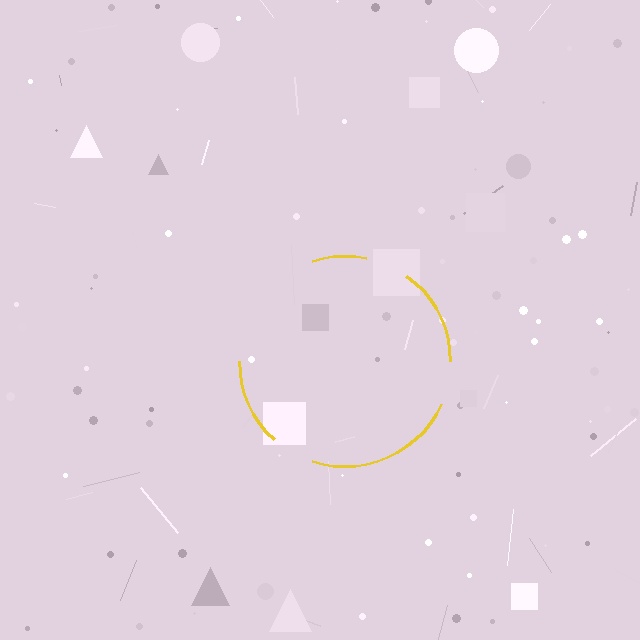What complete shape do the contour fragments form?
The contour fragments form a circle.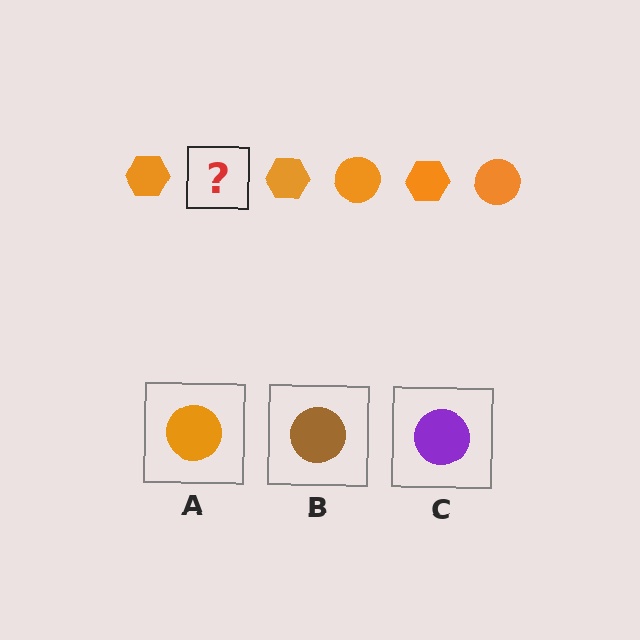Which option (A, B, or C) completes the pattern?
A.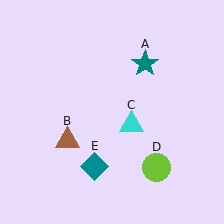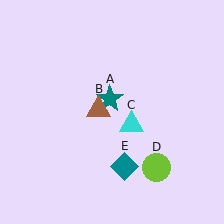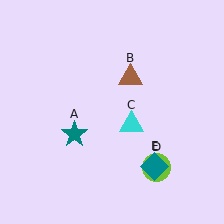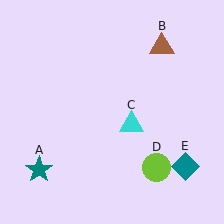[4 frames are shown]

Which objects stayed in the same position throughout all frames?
Cyan triangle (object C) and lime circle (object D) remained stationary.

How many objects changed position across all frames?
3 objects changed position: teal star (object A), brown triangle (object B), teal diamond (object E).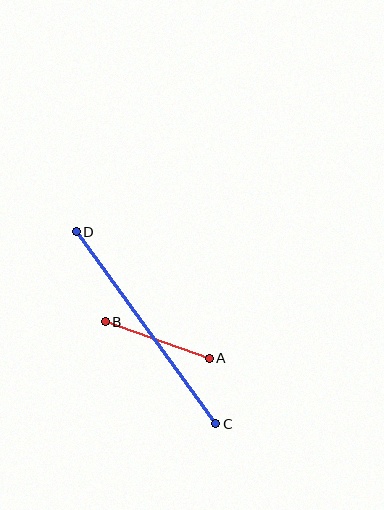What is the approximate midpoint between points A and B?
The midpoint is at approximately (157, 340) pixels.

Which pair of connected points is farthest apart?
Points C and D are farthest apart.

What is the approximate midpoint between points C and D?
The midpoint is at approximately (146, 328) pixels.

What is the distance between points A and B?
The distance is approximately 110 pixels.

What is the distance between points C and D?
The distance is approximately 237 pixels.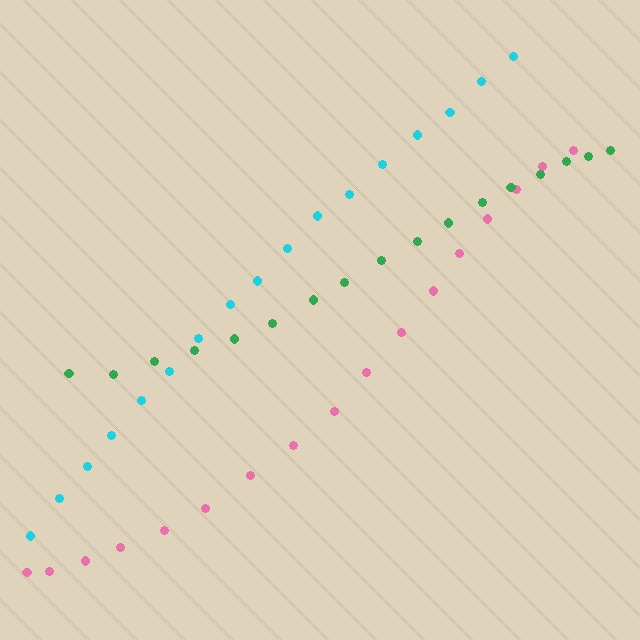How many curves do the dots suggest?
There are 3 distinct paths.